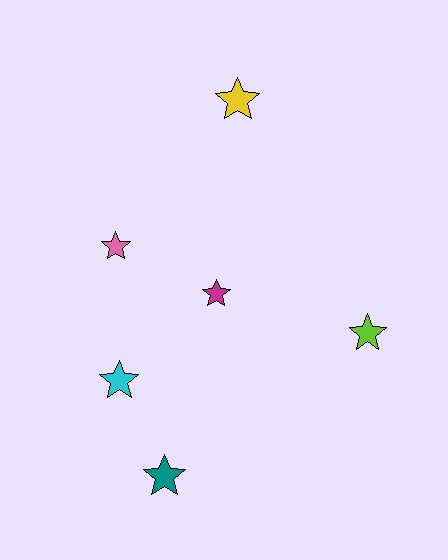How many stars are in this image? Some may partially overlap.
There are 6 stars.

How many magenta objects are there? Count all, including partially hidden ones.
There is 1 magenta object.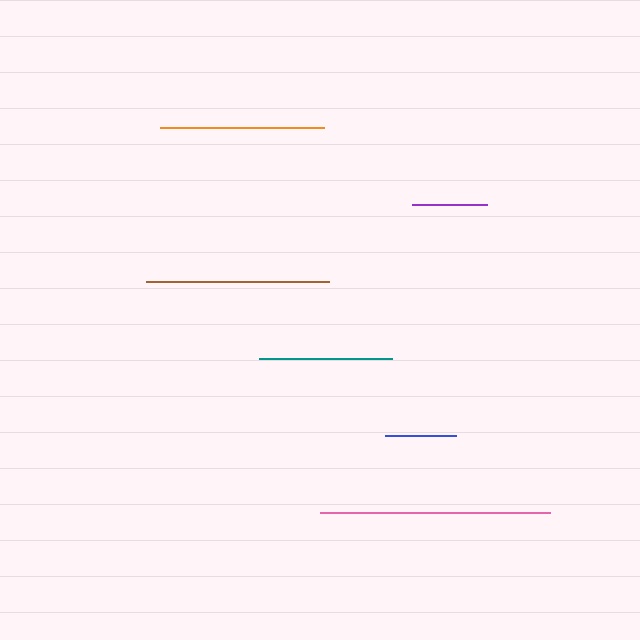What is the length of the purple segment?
The purple segment is approximately 75 pixels long.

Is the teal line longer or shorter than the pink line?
The pink line is longer than the teal line.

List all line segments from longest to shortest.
From longest to shortest: pink, brown, orange, teal, purple, blue.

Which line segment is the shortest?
The blue line is the shortest at approximately 71 pixels.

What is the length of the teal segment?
The teal segment is approximately 133 pixels long.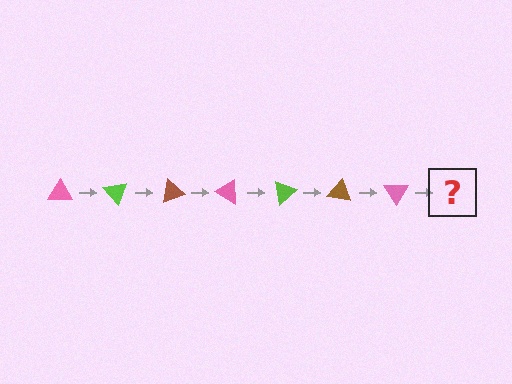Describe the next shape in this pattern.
It should be a lime triangle, rotated 350 degrees from the start.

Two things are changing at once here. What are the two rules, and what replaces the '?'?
The two rules are that it rotates 50 degrees each step and the color cycles through pink, lime, and brown. The '?' should be a lime triangle, rotated 350 degrees from the start.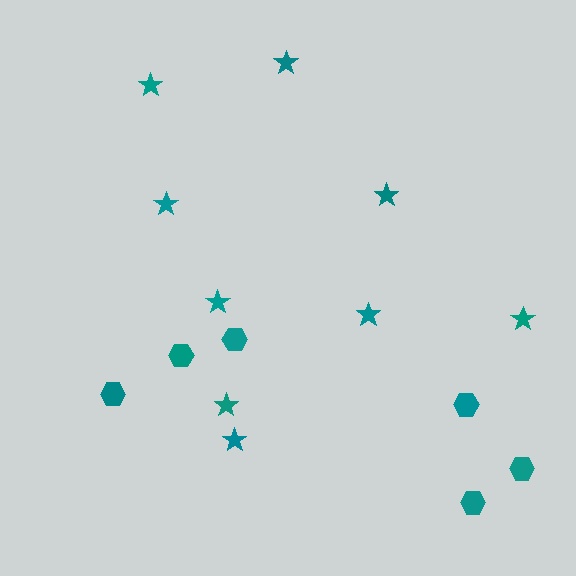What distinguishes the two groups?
There are 2 groups: one group of stars (9) and one group of hexagons (6).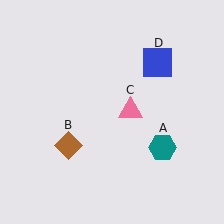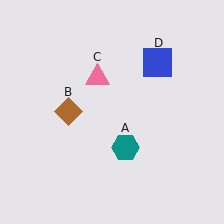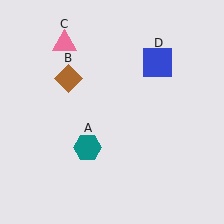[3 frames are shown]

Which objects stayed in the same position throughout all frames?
Blue square (object D) remained stationary.